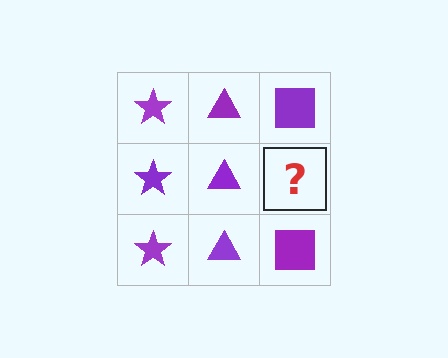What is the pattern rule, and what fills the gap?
The rule is that each column has a consistent shape. The gap should be filled with a purple square.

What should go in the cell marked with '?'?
The missing cell should contain a purple square.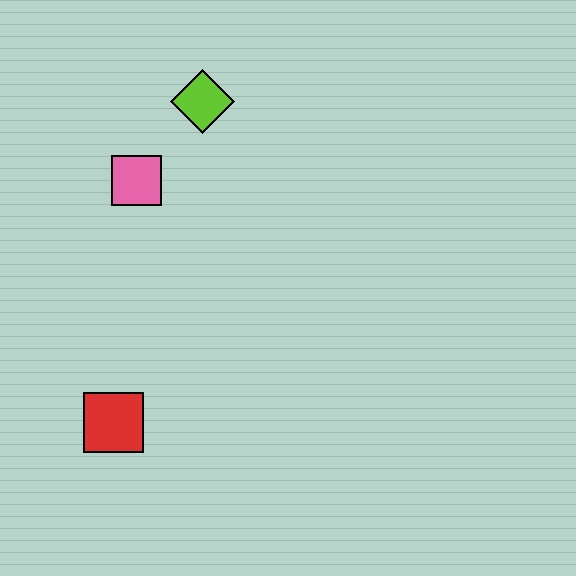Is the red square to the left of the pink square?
Yes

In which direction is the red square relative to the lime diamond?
The red square is below the lime diamond.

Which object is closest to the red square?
The pink square is closest to the red square.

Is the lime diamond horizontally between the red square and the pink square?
No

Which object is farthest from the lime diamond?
The red square is farthest from the lime diamond.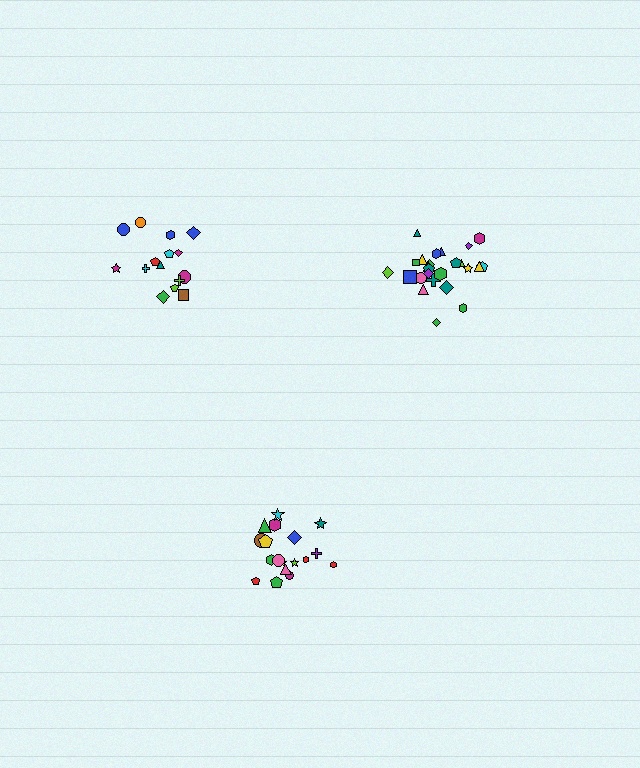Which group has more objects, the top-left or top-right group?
The top-right group.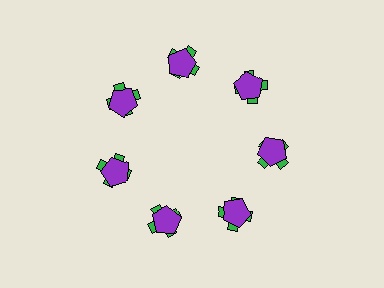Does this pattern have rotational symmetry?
Yes, this pattern has 7-fold rotational symmetry. It looks the same after rotating 51 degrees around the center.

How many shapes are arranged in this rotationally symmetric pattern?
There are 14 shapes, arranged in 7 groups of 2.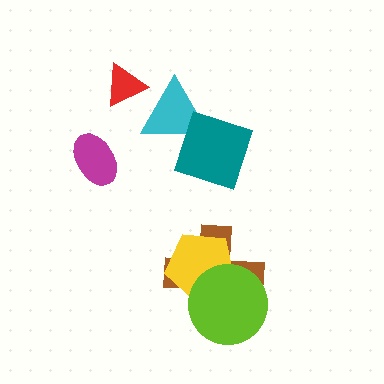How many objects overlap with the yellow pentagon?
2 objects overlap with the yellow pentagon.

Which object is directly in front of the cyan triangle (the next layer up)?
The teal square is directly in front of the cyan triangle.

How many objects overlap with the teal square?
1 object overlaps with the teal square.